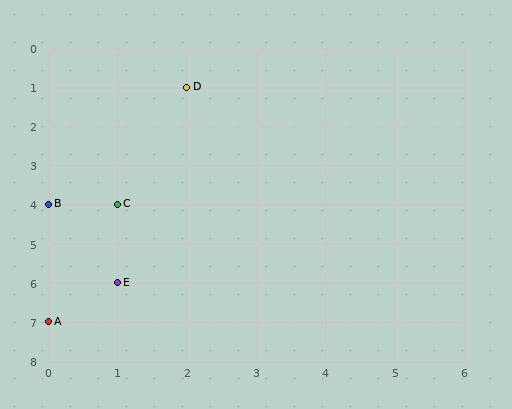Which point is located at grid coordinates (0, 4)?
Point B is at (0, 4).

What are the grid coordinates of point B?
Point B is at grid coordinates (0, 4).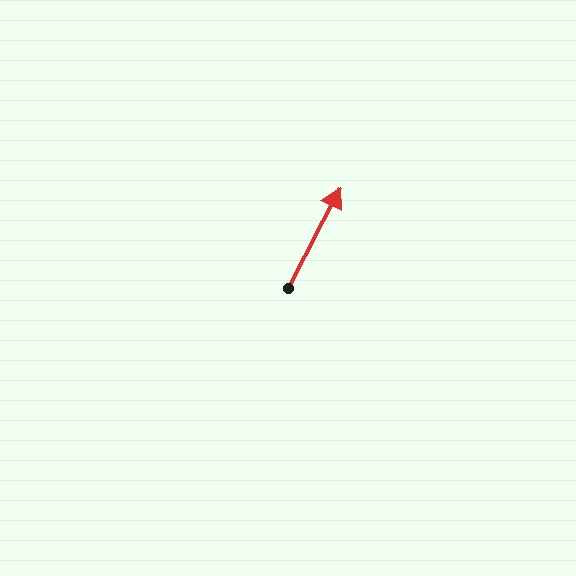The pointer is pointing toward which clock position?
Roughly 1 o'clock.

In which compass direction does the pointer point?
Northeast.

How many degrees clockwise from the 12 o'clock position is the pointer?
Approximately 27 degrees.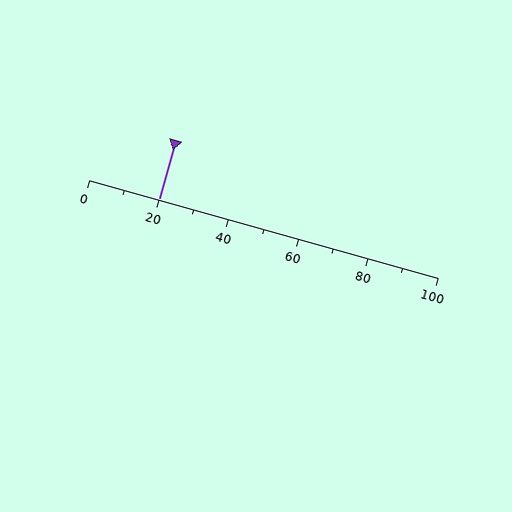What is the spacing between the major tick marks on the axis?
The major ticks are spaced 20 apart.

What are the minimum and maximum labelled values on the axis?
The axis runs from 0 to 100.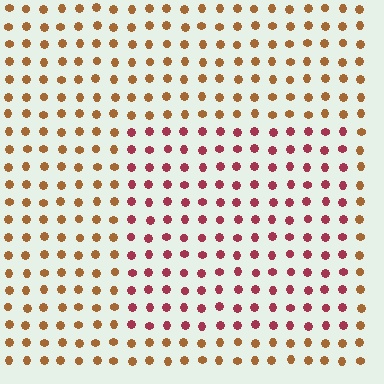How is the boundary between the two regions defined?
The boundary is defined purely by a slight shift in hue (about 42 degrees). Spacing, size, and orientation are identical on both sides.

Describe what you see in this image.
The image is filled with small brown elements in a uniform arrangement. A rectangle-shaped region is visible where the elements are tinted to a slightly different hue, forming a subtle color boundary.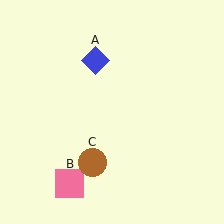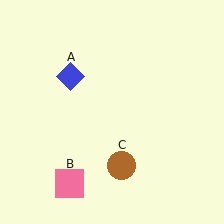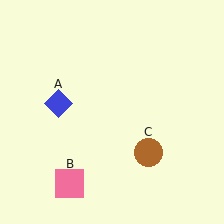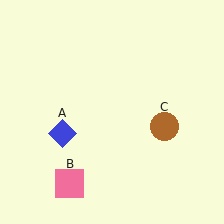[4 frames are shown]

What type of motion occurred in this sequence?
The blue diamond (object A), brown circle (object C) rotated counterclockwise around the center of the scene.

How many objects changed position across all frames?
2 objects changed position: blue diamond (object A), brown circle (object C).